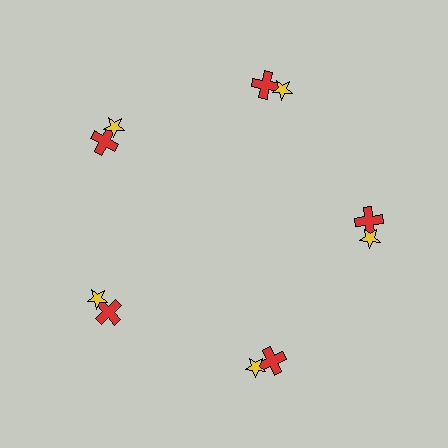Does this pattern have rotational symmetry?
Yes, this pattern has 5-fold rotational symmetry. It looks the same after rotating 72 degrees around the center.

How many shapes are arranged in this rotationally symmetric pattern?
There are 10 shapes, arranged in 5 groups of 2.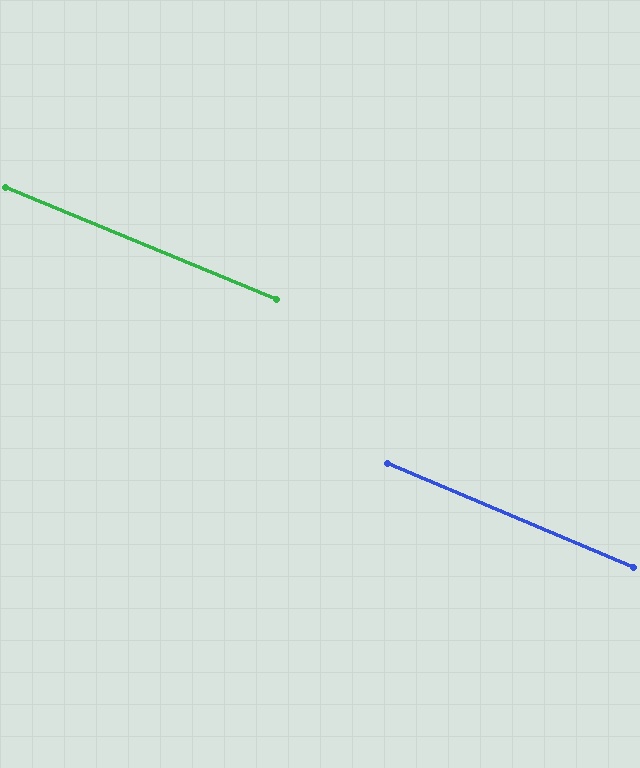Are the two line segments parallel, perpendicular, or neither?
Parallel — their directions differ by only 0.4°.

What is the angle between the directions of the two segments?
Approximately 0 degrees.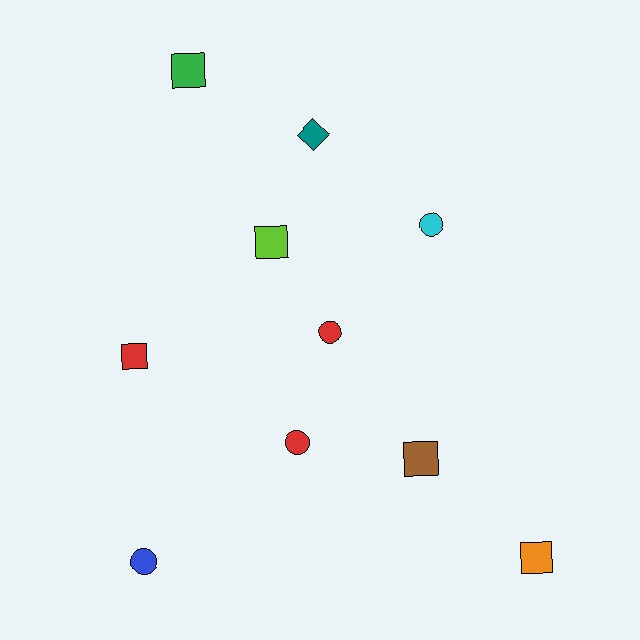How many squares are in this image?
There are 5 squares.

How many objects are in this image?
There are 10 objects.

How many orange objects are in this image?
There is 1 orange object.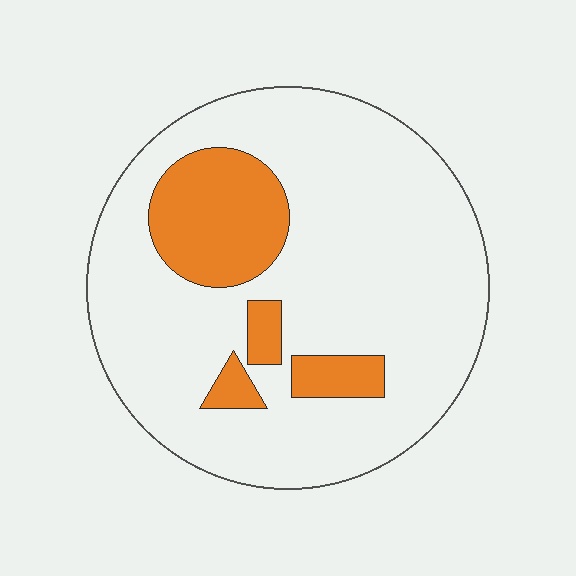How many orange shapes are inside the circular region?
4.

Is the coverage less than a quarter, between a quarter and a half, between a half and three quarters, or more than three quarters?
Less than a quarter.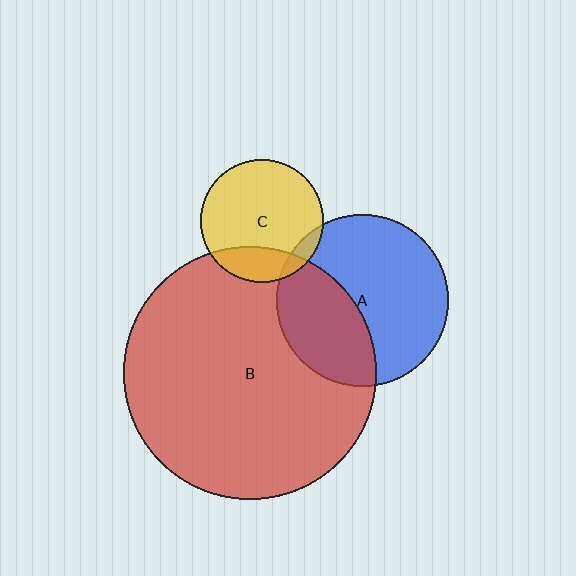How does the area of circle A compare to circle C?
Approximately 1.9 times.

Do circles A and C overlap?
Yes.